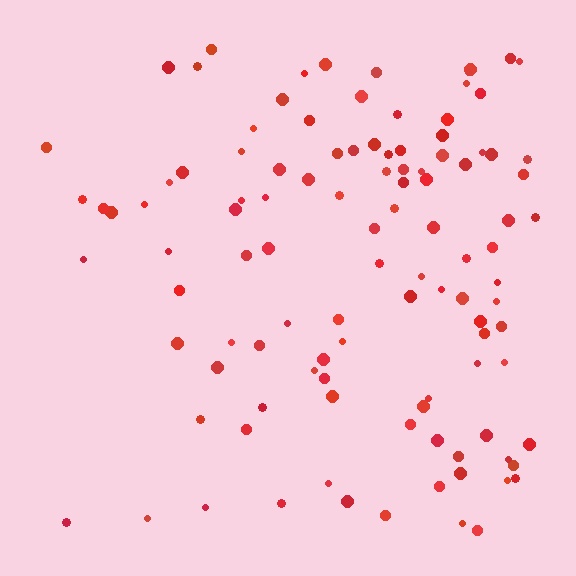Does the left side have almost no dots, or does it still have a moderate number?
Still a moderate number, just noticeably fewer than the right.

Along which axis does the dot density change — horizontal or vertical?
Horizontal.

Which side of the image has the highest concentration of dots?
The right.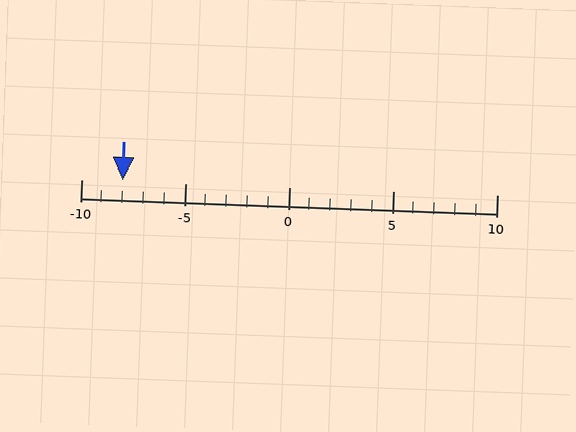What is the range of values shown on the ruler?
The ruler shows values from -10 to 10.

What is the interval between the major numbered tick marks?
The major tick marks are spaced 5 units apart.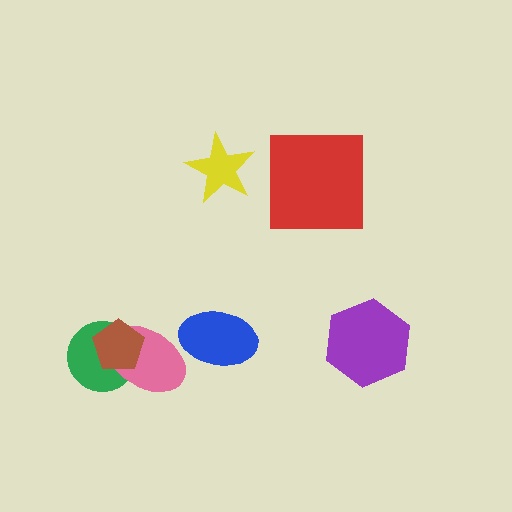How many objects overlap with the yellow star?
0 objects overlap with the yellow star.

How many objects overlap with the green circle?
2 objects overlap with the green circle.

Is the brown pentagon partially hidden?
No, no other shape covers it.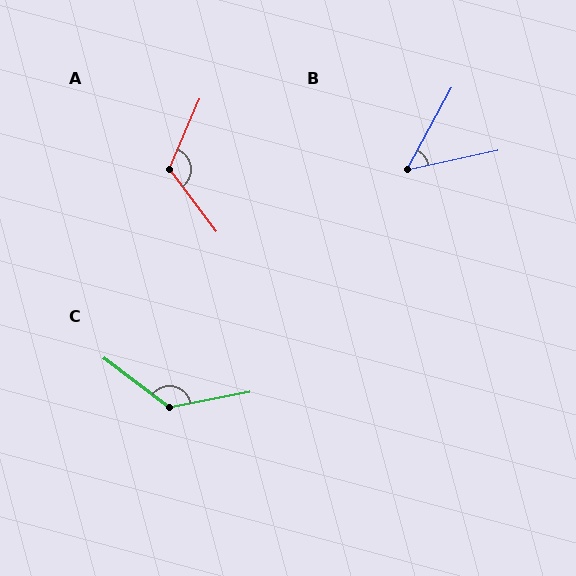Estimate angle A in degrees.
Approximately 119 degrees.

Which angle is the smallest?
B, at approximately 49 degrees.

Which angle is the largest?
C, at approximately 132 degrees.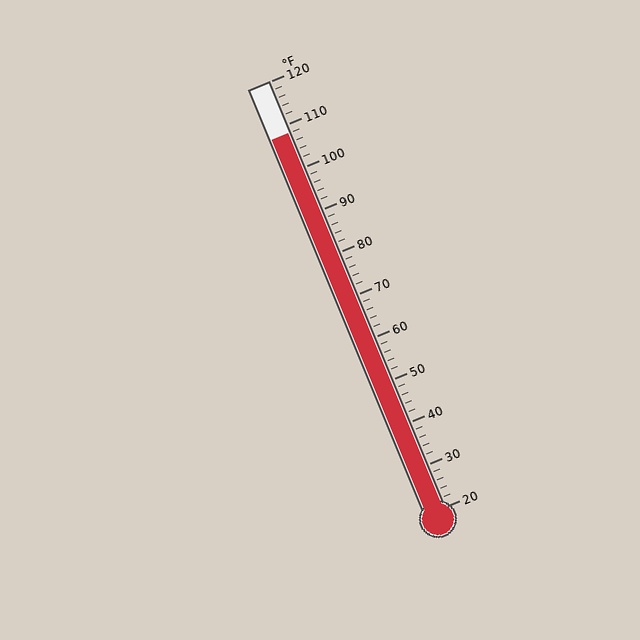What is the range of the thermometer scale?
The thermometer scale ranges from 20°F to 120°F.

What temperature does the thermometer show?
The thermometer shows approximately 108°F.